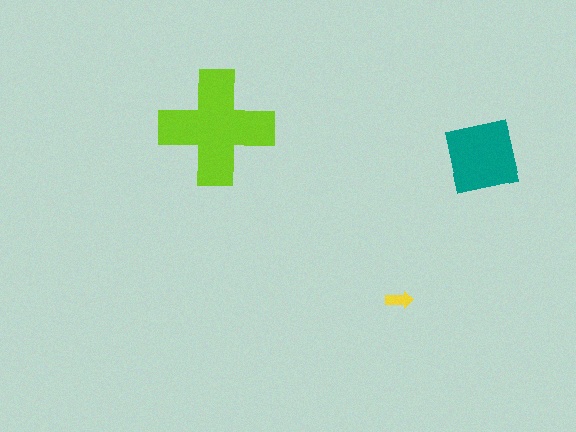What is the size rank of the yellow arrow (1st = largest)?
3rd.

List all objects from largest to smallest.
The lime cross, the teal square, the yellow arrow.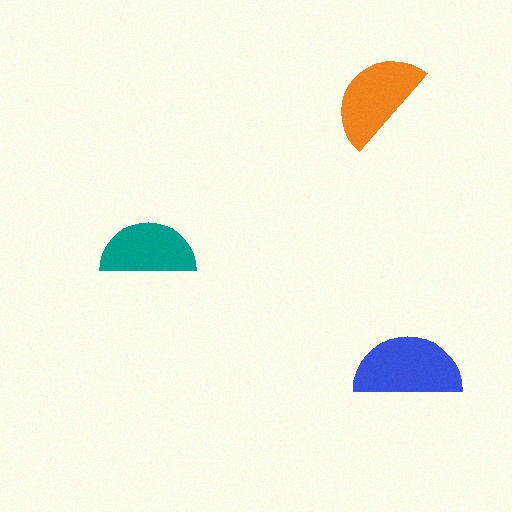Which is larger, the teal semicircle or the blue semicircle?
The blue one.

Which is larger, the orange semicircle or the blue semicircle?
The blue one.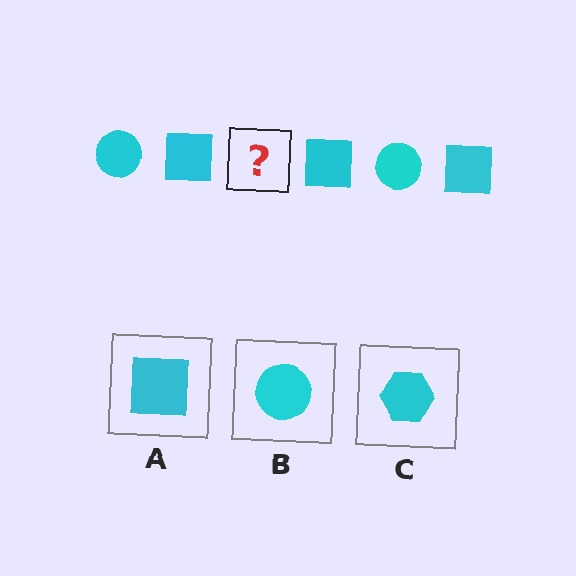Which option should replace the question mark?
Option B.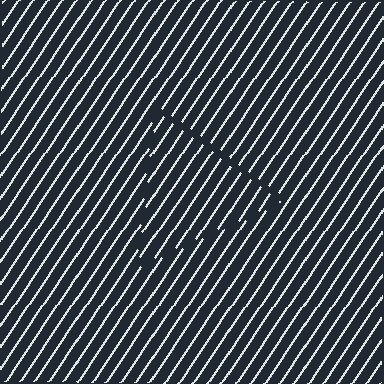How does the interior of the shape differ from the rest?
The interior of the shape contains the same grating, shifted by half a period — the contour is defined by the phase discontinuity where line-ends from the inner and outer gratings abut.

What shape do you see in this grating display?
An illusory triangle. The interior of the shape contains the same grating, shifted by half a period — the contour is defined by the phase discontinuity where line-ends from the inner and outer gratings abut.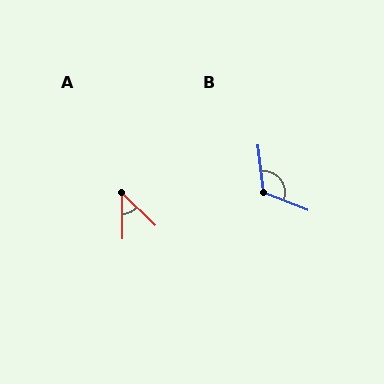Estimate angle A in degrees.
Approximately 46 degrees.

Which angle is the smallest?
A, at approximately 46 degrees.